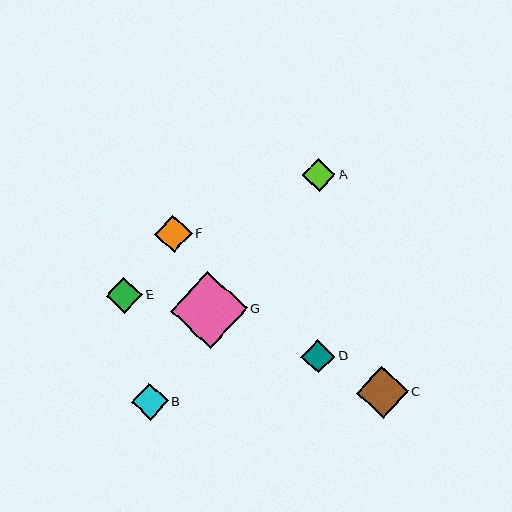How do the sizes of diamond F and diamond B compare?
Diamond F and diamond B are approximately the same size.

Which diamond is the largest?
Diamond G is the largest with a size of approximately 77 pixels.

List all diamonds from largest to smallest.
From largest to smallest: G, C, F, B, E, D, A.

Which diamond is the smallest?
Diamond A is the smallest with a size of approximately 33 pixels.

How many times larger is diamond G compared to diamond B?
Diamond G is approximately 2.1 times the size of diamond B.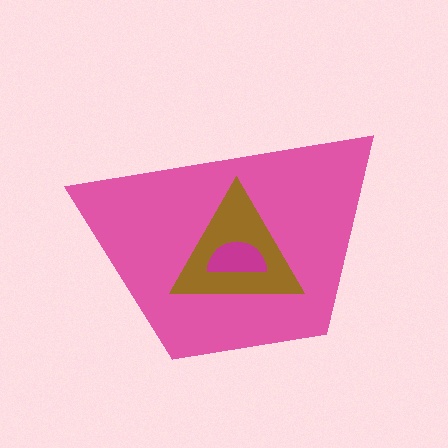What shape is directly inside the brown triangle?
The magenta semicircle.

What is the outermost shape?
The pink trapezoid.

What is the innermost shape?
The magenta semicircle.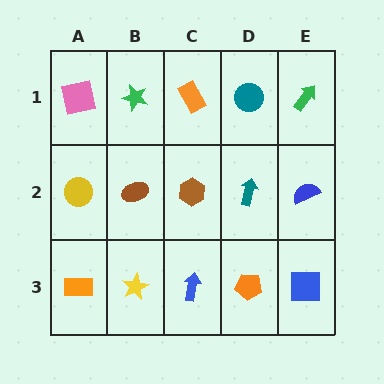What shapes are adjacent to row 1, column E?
A blue semicircle (row 2, column E), a teal circle (row 1, column D).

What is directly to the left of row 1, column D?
An orange rectangle.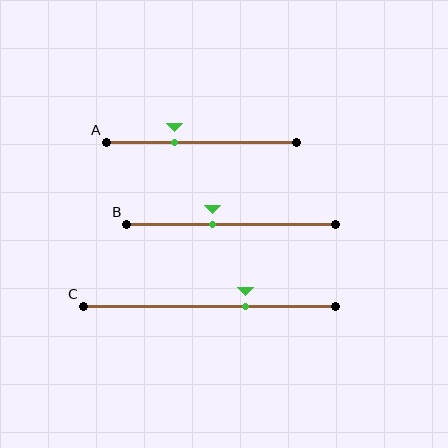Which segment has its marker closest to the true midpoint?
Segment B has its marker closest to the true midpoint.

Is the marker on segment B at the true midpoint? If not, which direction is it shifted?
No, the marker on segment B is shifted to the left by about 9% of the segment length.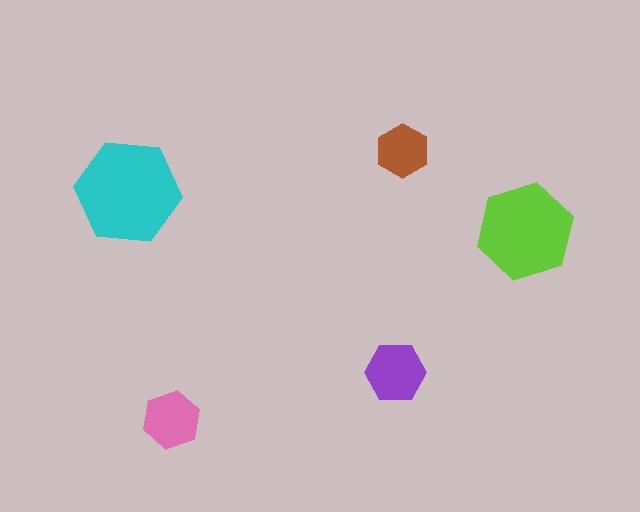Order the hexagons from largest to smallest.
the cyan one, the lime one, the purple one, the pink one, the brown one.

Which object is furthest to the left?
The cyan hexagon is leftmost.